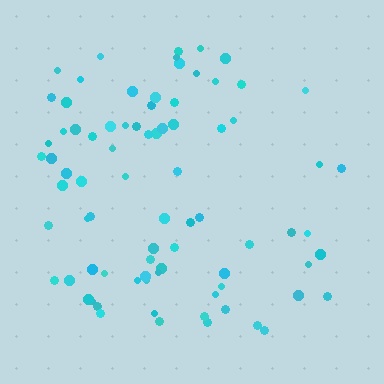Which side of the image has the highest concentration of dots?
The left.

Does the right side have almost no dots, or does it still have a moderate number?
Still a moderate number, just noticeably fewer than the left.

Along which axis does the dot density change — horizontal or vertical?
Horizontal.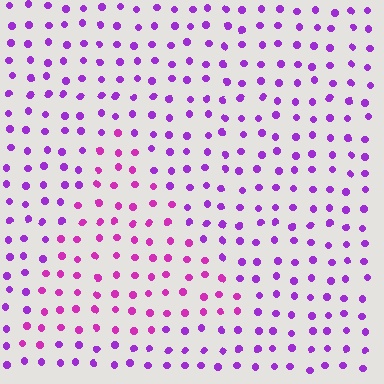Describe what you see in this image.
The image is filled with small purple elements in a uniform arrangement. A triangle-shaped region is visible where the elements are tinted to a slightly different hue, forming a subtle color boundary.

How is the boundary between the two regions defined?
The boundary is defined purely by a slight shift in hue (about 28 degrees). Spacing, size, and orientation are identical on both sides.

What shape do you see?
I see a triangle.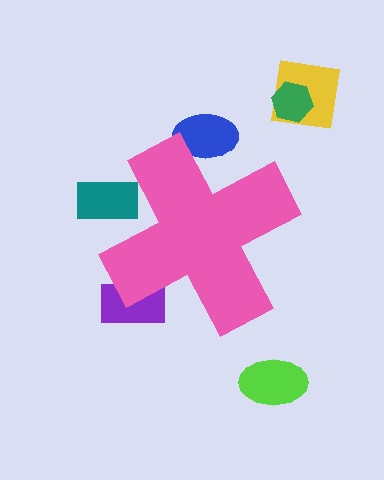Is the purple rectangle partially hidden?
Yes, the purple rectangle is partially hidden behind the pink cross.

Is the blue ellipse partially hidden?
Yes, the blue ellipse is partially hidden behind the pink cross.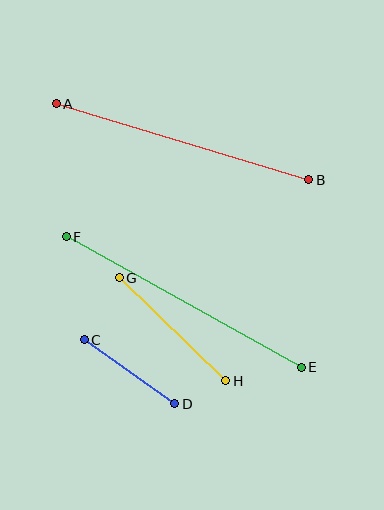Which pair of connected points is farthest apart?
Points E and F are farthest apart.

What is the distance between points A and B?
The distance is approximately 264 pixels.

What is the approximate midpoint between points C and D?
The midpoint is at approximately (130, 372) pixels.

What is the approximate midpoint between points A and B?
The midpoint is at approximately (182, 142) pixels.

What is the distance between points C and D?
The distance is approximately 111 pixels.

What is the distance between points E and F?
The distance is approximately 269 pixels.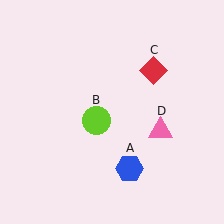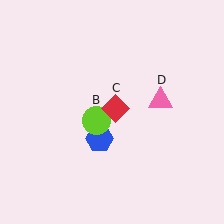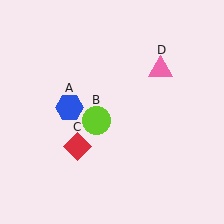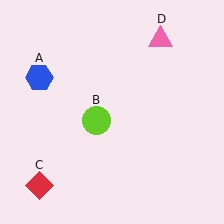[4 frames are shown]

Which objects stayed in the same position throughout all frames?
Lime circle (object B) remained stationary.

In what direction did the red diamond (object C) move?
The red diamond (object C) moved down and to the left.